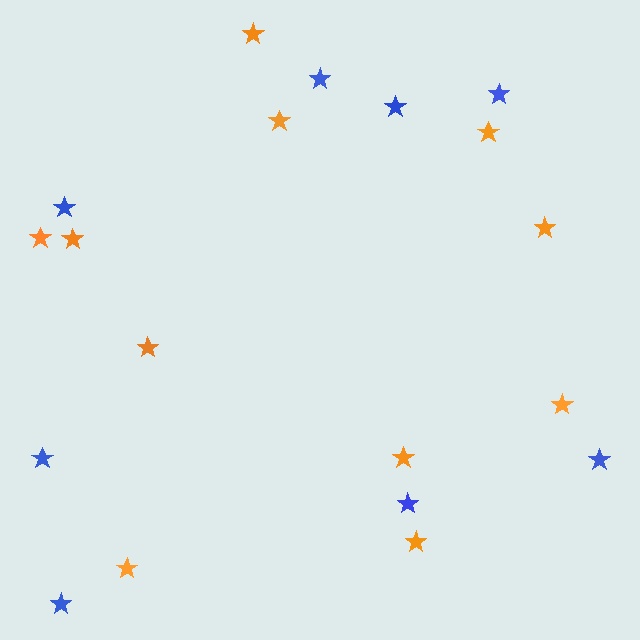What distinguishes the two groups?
There are 2 groups: one group of blue stars (8) and one group of orange stars (11).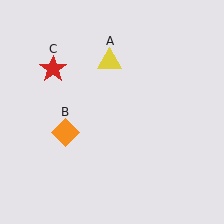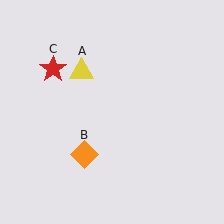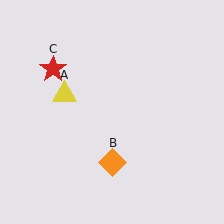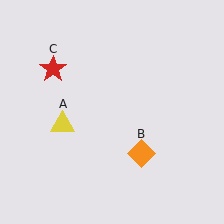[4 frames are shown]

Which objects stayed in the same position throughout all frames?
Red star (object C) remained stationary.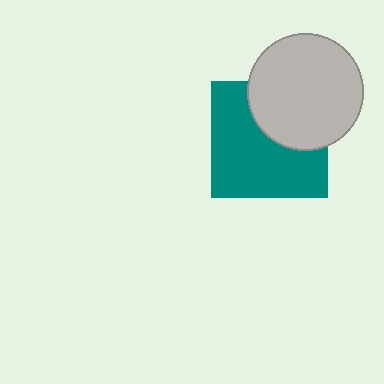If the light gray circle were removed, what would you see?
You would see the complete teal square.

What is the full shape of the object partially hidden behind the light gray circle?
The partially hidden object is a teal square.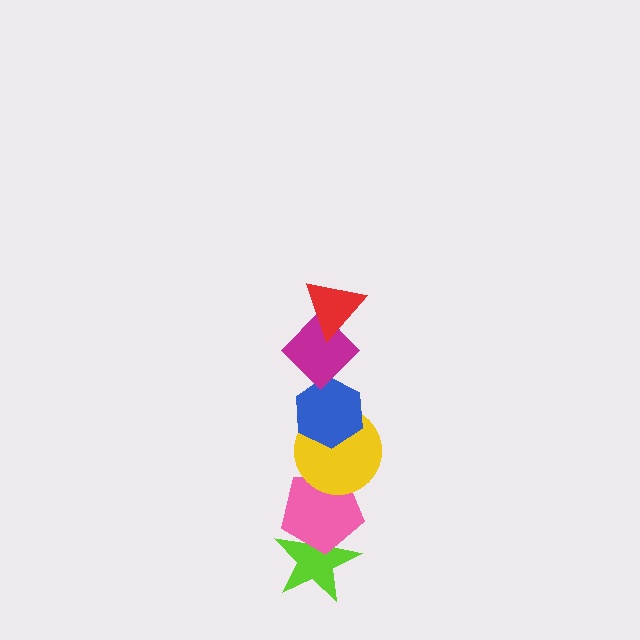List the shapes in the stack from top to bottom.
From top to bottom: the red triangle, the magenta diamond, the blue hexagon, the yellow circle, the pink pentagon, the lime star.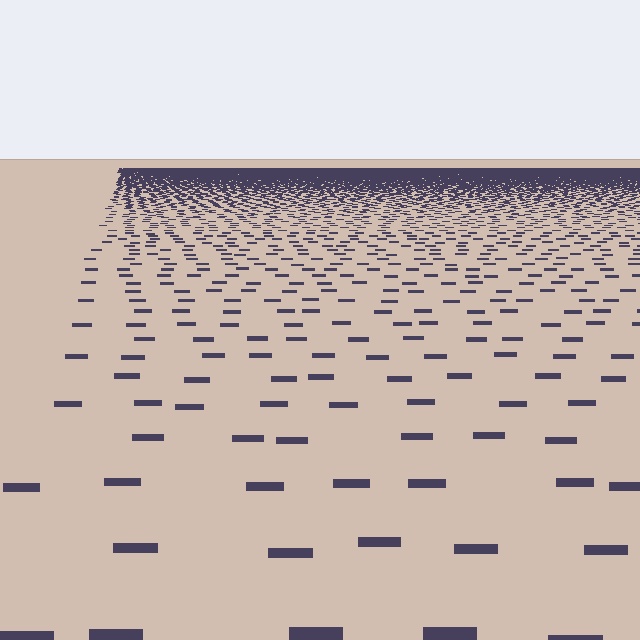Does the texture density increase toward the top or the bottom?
Density increases toward the top.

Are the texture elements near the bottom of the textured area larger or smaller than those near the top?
Larger. Near the bottom, elements are closer to the viewer and appear at a bigger on-screen size.